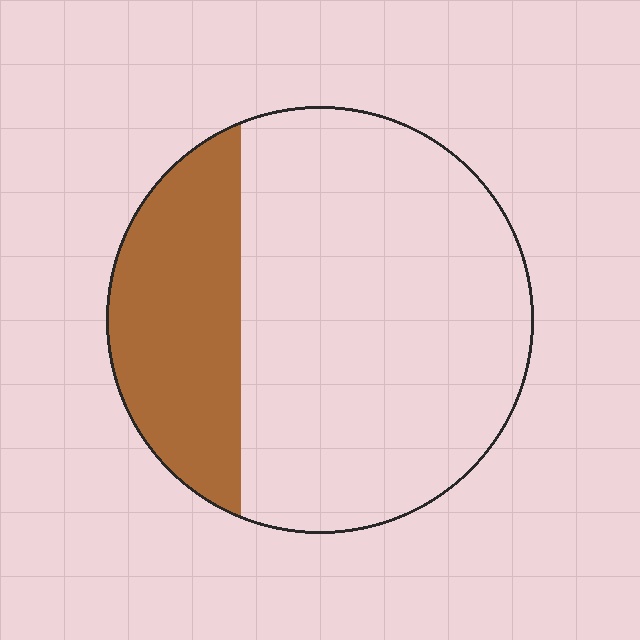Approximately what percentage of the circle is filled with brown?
Approximately 25%.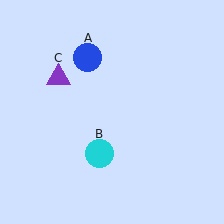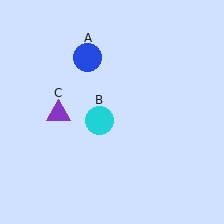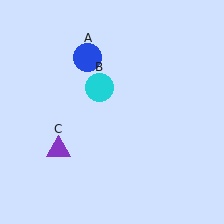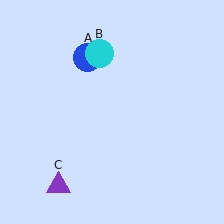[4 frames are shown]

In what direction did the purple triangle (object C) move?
The purple triangle (object C) moved down.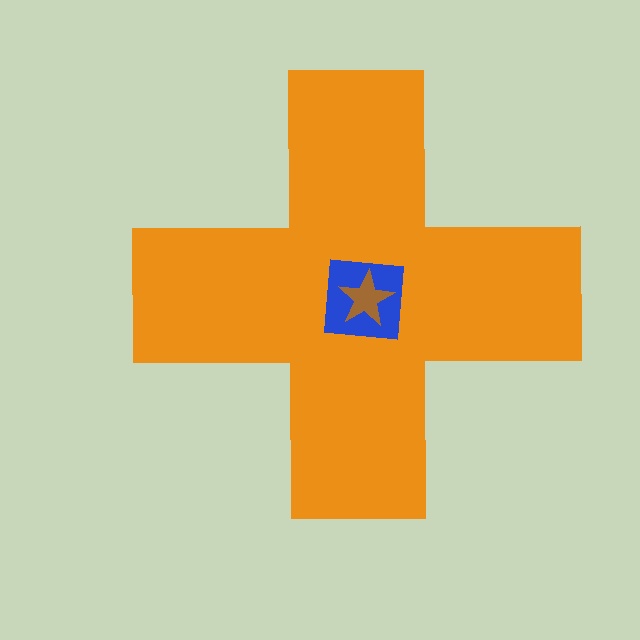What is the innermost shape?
The brown star.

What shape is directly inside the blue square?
The brown star.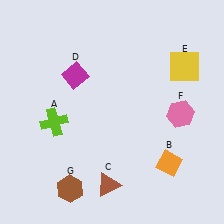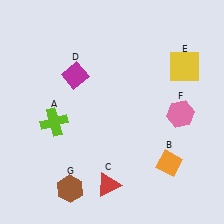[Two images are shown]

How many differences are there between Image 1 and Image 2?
There is 1 difference between the two images.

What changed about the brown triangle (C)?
In Image 1, C is brown. In Image 2, it changed to red.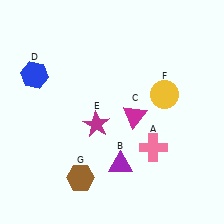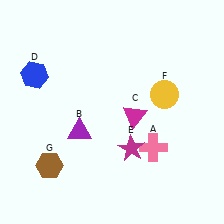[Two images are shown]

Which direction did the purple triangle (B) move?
The purple triangle (B) moved left.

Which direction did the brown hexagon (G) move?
The brown hexagon (G) moved left.